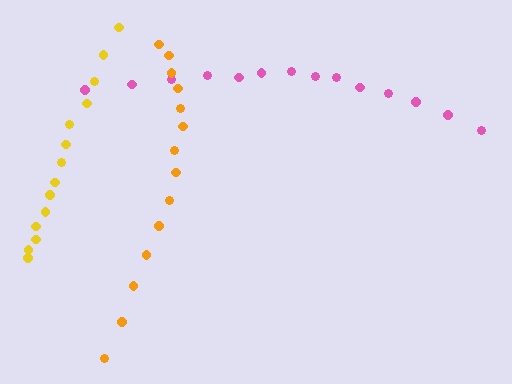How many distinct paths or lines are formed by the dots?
There are 3 distinct paths.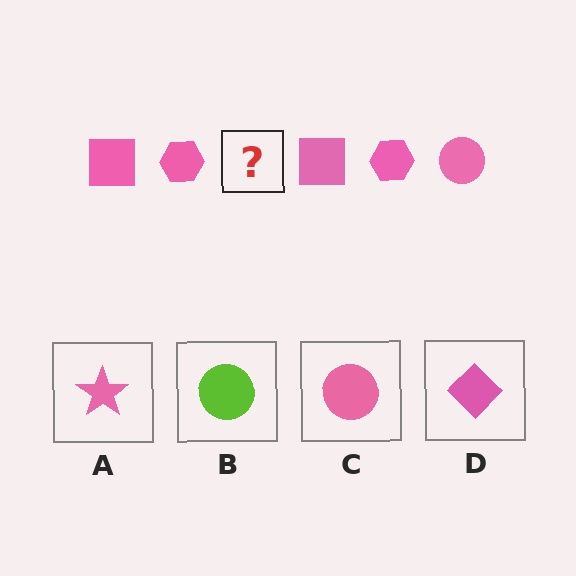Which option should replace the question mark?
Option C.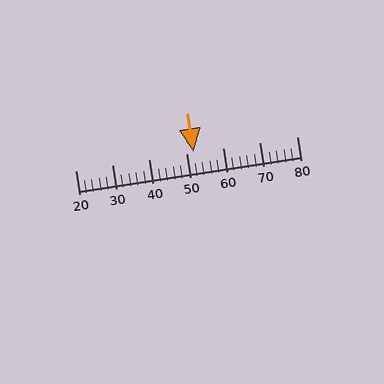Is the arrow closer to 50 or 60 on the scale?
The arrow is closer to 50.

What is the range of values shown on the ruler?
The ruler shows values from 20 to 80.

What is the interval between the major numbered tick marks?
The major tick marks are spaced 10 units apart.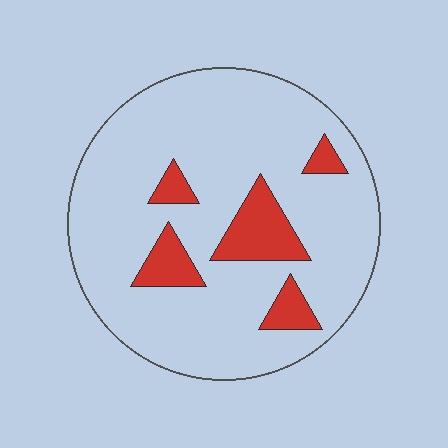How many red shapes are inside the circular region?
5.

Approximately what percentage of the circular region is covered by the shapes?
Approximately 15%.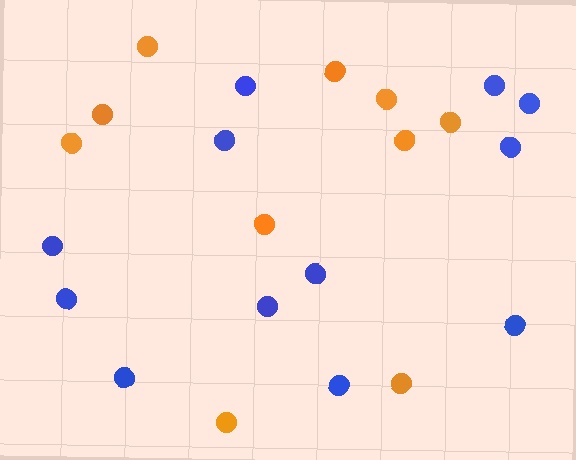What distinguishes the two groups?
There are 2 groups: one group of blue circles (12) and one group of orange circles (10).